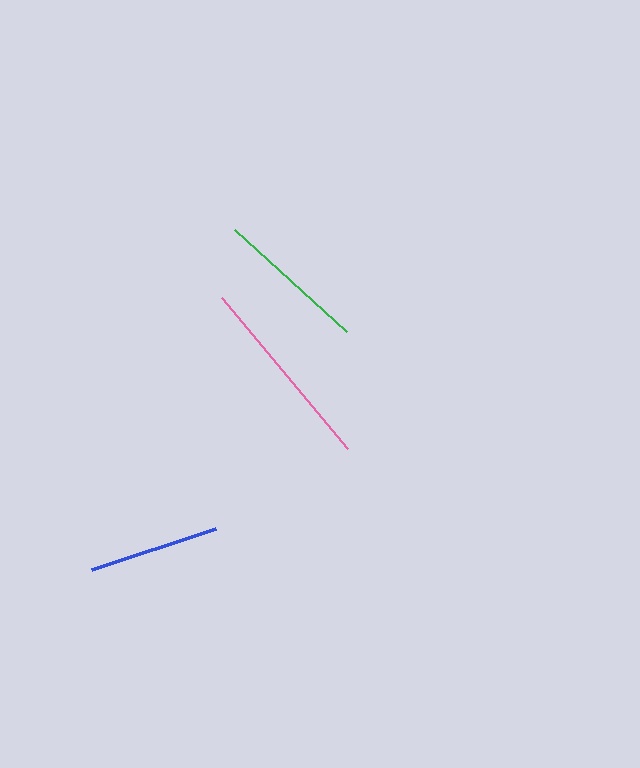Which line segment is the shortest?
The blue line is the shortest at approximately 131 pixels.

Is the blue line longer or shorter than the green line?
The green line is longer than the blue line.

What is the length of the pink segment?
The pink segment is approximately 196 pixels long.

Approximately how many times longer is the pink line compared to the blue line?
The pink line is approximately 1.5 times the length of the blue line.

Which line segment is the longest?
The pink line is the longest at approximately 196 pixels.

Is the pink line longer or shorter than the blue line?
The pink line is longer than the blue line.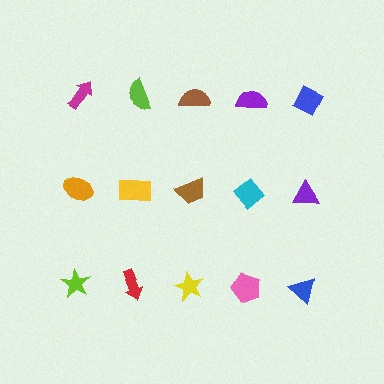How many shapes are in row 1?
5 shapes.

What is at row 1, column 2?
A lime semicircle.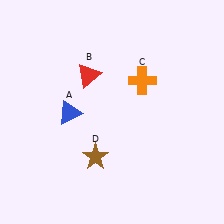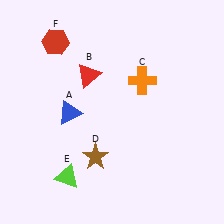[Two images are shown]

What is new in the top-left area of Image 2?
A red hexagon (F) was added in the top-left area of Image 2.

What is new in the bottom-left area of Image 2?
A lime triangle (E) was added in the bottom-left area of Image 2.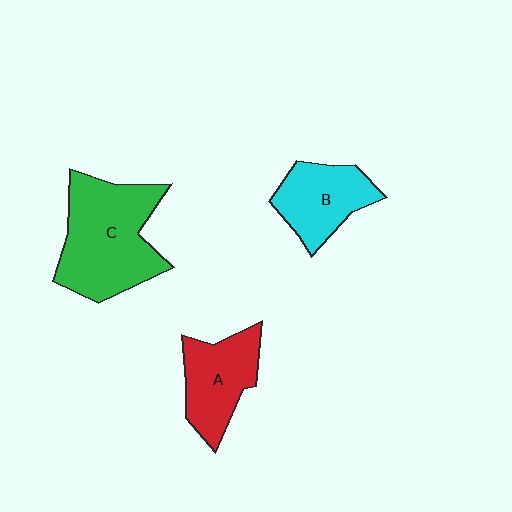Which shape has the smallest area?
Shape B (cyan).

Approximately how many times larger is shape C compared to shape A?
Approximately 1.6 times.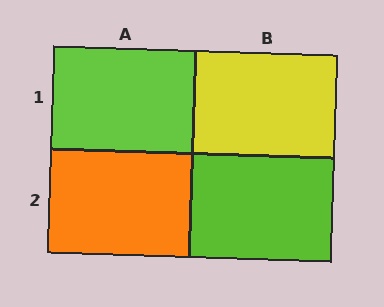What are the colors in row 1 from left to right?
Lime, yellow.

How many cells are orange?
1 cell is orange.